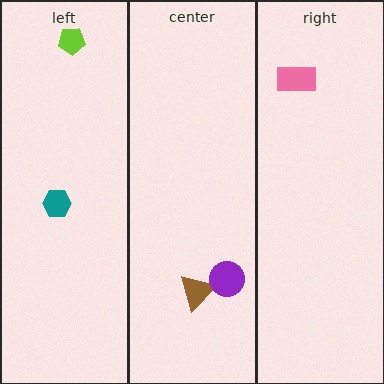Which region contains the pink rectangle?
The right region.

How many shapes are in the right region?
1.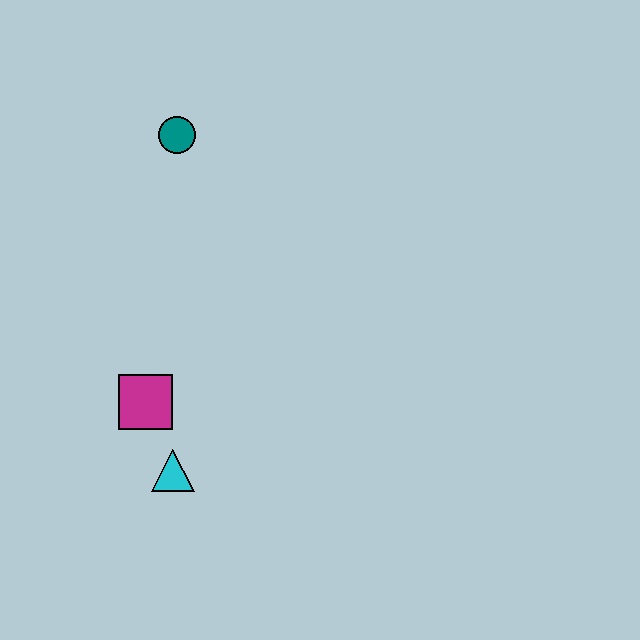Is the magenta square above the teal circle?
No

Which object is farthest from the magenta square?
The teal circle is farthest from the magenta square.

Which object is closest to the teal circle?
The magenta square is closest to the teal circle.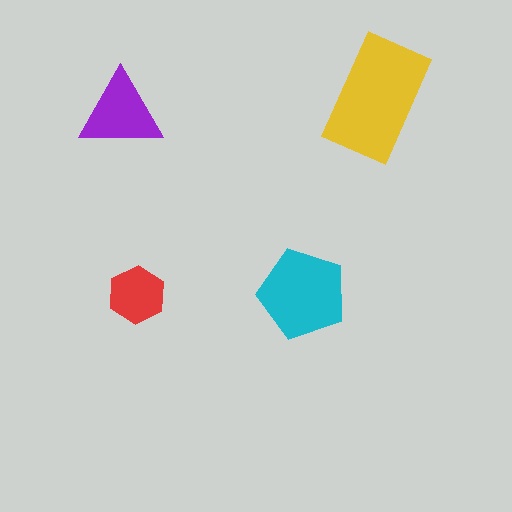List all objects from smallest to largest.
The red hexagon, the purple triangle, the cyan pentagon, the yellow rectangle.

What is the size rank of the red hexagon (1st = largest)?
4th.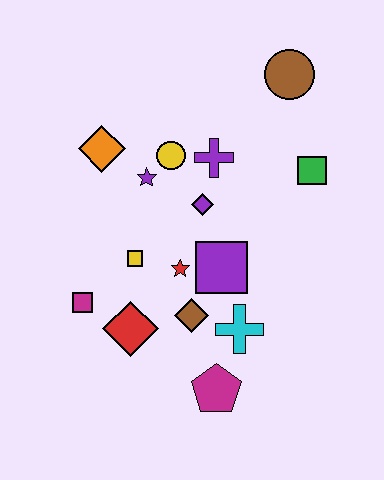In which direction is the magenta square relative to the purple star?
The magenta square is below the purple star.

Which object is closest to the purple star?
The yellow circle is closest to the purple star.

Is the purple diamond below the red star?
No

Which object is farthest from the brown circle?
The magenta pentagon is farthest from the brown circle.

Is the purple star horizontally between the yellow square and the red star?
Yes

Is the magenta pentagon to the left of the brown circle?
Yes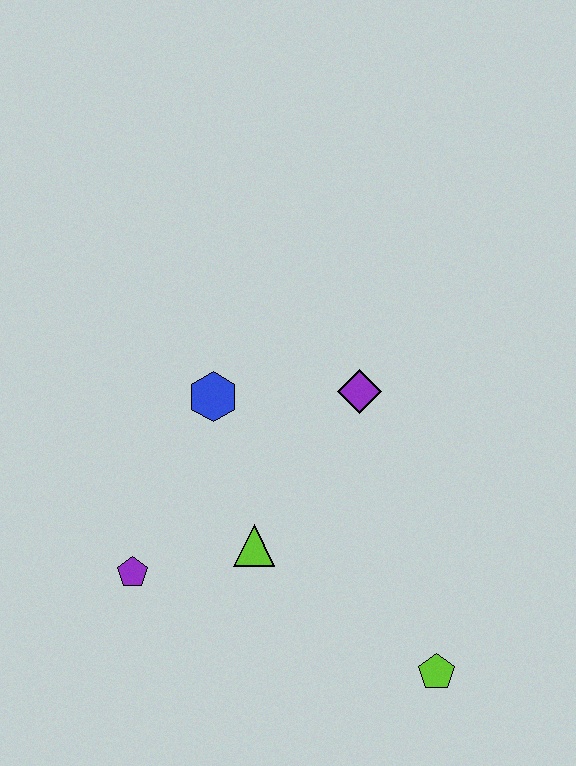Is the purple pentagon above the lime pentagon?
Yes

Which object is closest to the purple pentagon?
The lime triangle is closest to the purple pentagon.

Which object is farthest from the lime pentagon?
The blue hexagon is farthest from the lime pentagon.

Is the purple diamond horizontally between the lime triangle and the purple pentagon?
No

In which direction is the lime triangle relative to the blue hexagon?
The lime triangle is below the blue hexagon.